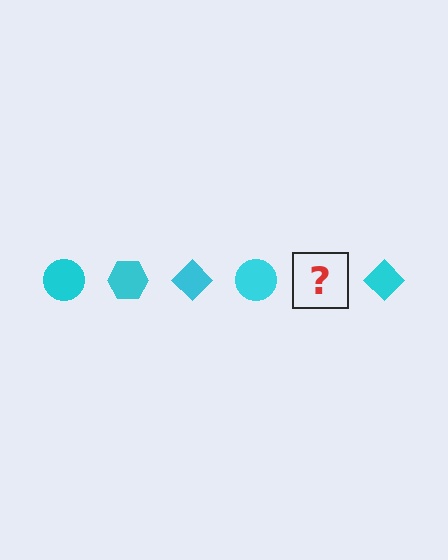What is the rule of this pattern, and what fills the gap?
The rule is that the pattern cycles through circle, hexagon, diamond shapes in cyan. The gap should be filled with a cyan hexagon.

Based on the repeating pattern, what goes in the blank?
The blank should be a cyan hexagon.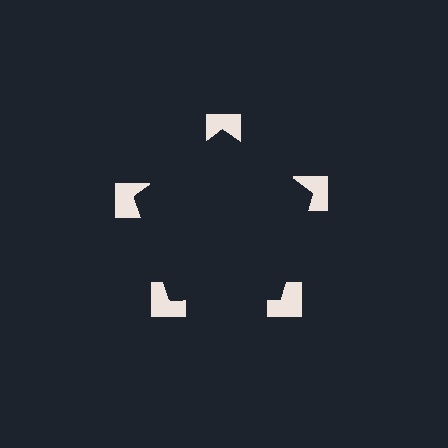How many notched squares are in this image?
There are 5 — one at each vertex of the illusory pentagon.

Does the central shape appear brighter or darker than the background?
It typically appears slightly darker than the background, even though no actual brightness change is drawn.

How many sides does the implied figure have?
5 sides.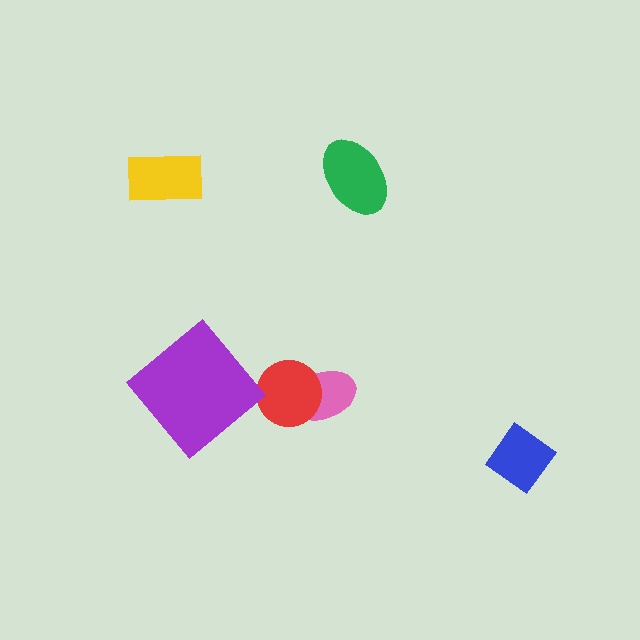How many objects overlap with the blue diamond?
0 objects overlap with the blue diamond.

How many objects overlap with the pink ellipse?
1 object overlaps with the pink ellipse.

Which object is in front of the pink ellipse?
The red circle is in front of the pink ellipse.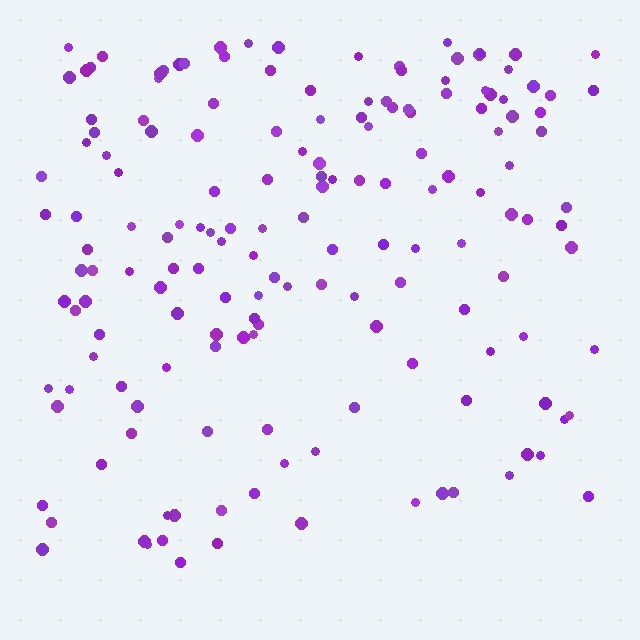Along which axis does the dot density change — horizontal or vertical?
Vertical.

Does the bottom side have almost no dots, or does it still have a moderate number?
Still a moderate number, just noticeably fewer than the top.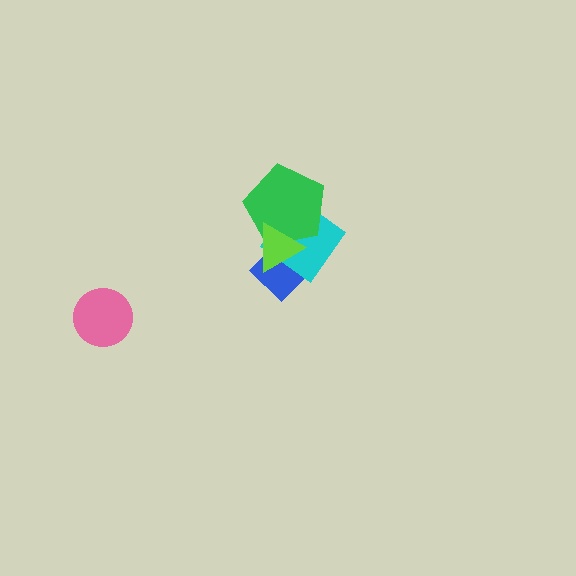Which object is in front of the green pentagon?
The lime triangle is in front of the green pentagon.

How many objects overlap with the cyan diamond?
3 objects overlap with the cyan diamond.